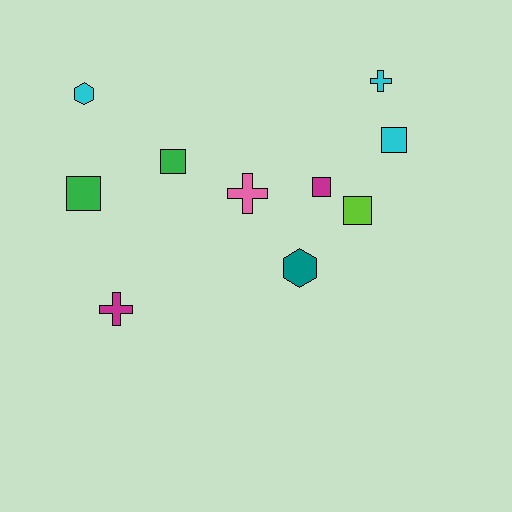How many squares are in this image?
There are 5 squares.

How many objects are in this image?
There are 10 objects.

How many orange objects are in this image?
There are no orange objects.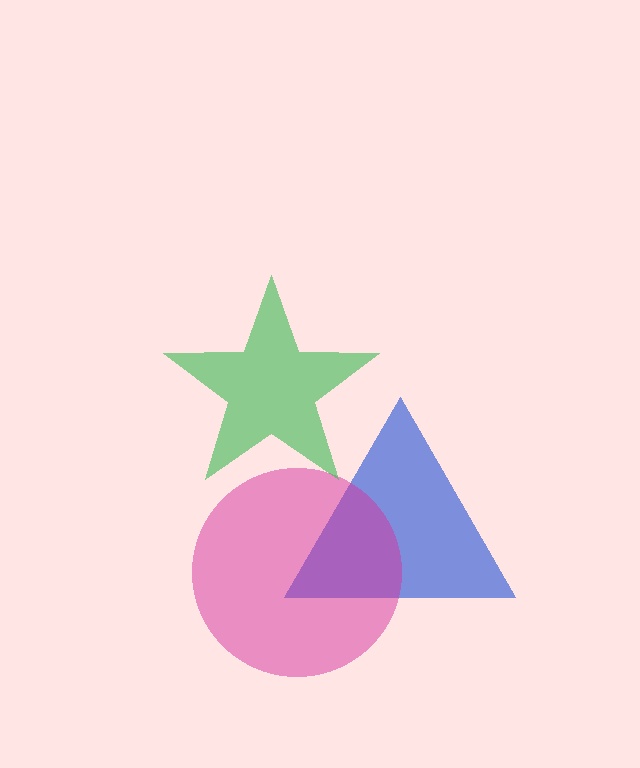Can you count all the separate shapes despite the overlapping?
Yes, there are 3 separate shapes.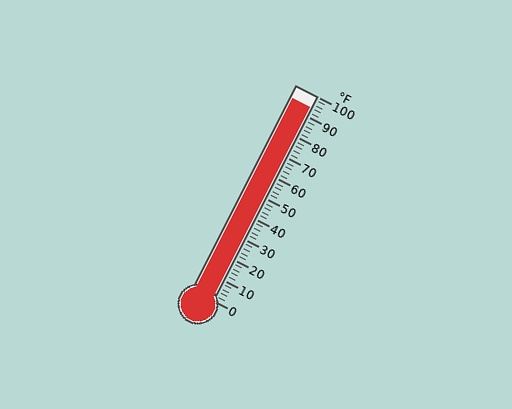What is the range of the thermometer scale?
The thermometer scale ranges from 0°F to 100°F.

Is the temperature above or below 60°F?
The temperature is above 60°F.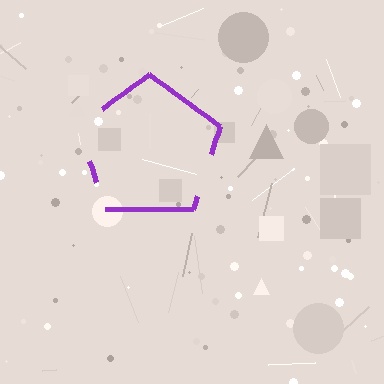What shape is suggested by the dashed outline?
The dashed outline suggests a pentagon.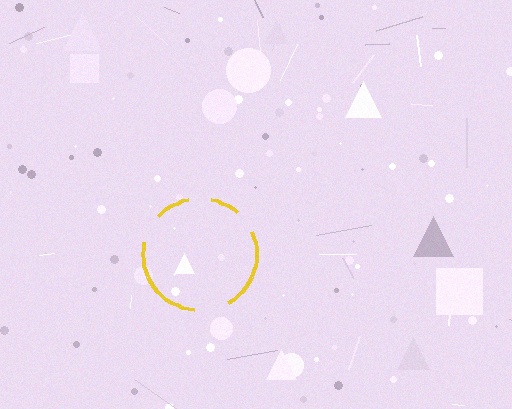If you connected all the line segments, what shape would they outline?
They would outline a circle.